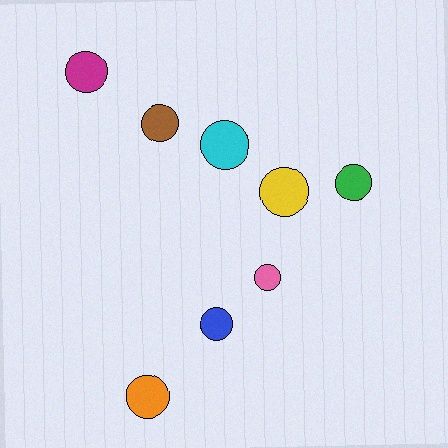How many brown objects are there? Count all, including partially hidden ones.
There is 1 brown object.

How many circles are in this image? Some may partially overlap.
There are 8 circles.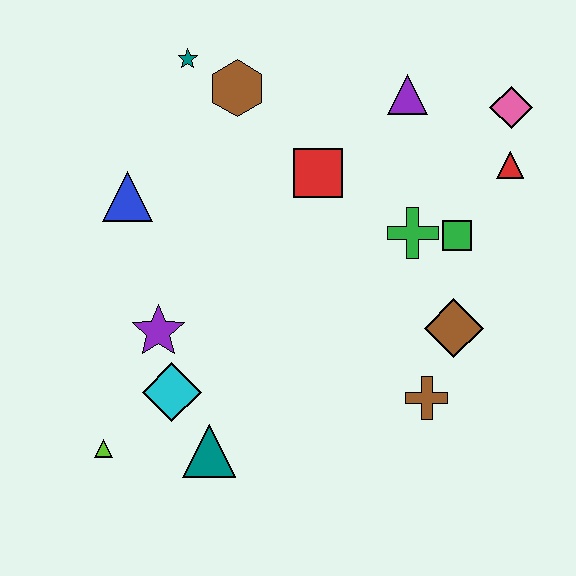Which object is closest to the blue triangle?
The purple star is closest to the blue triangle.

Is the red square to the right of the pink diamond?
No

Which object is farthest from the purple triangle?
The lime triangle is farthest from the purple triangle.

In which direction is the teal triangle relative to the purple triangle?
The teal triangle is below the purple triangle.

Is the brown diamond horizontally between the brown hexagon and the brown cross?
No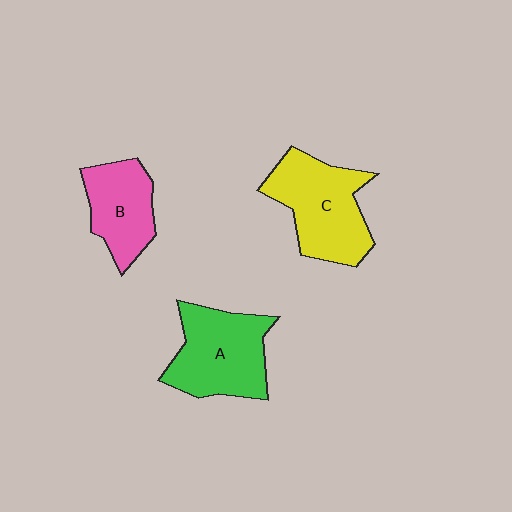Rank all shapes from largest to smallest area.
From largest to smallest: C (yellow), A (green), B (pink).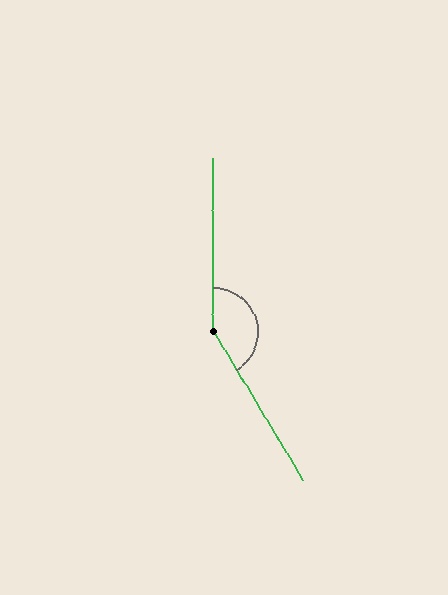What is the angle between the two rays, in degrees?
Approximately 149 degrees.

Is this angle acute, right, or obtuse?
It is obtuse.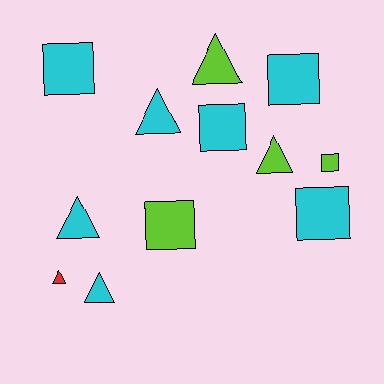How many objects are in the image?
There are 12 objects.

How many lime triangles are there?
There are 2 lime triangles.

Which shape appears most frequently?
Triangle, with 6 objects.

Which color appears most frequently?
Cyan, with 7 objects.